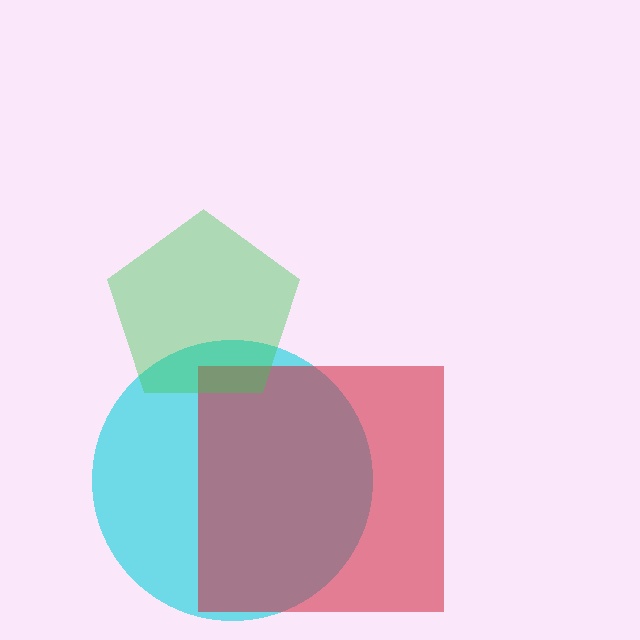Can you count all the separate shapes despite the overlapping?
Yes, there are 3 separate shapes.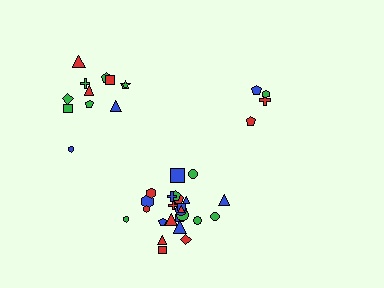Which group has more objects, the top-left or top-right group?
The top-left group.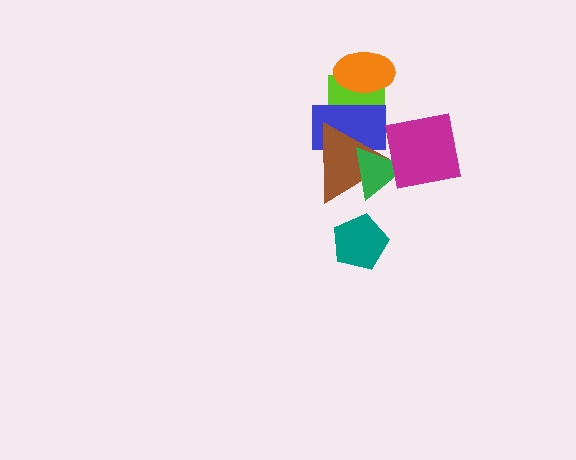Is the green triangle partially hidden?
Yes, it is partially covered by another shape.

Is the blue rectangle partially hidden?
Yes, it is partially covered by another shape.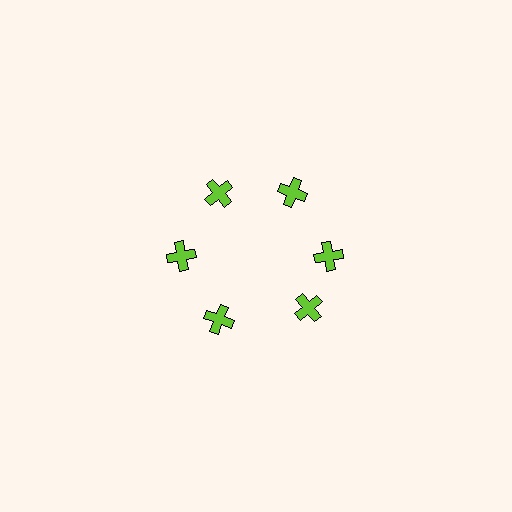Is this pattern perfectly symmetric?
No. The 6 lime crosses are arranged in a ring, but one element near the 5 o'clock position is rotated out of alignment along the ring, breaking the 6-fold rotational symmetry.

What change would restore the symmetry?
The symmetry would be restored by rotating it back into even spacing with its neighbors so that all 6 crosses sit at equal angles and equal distance from the center.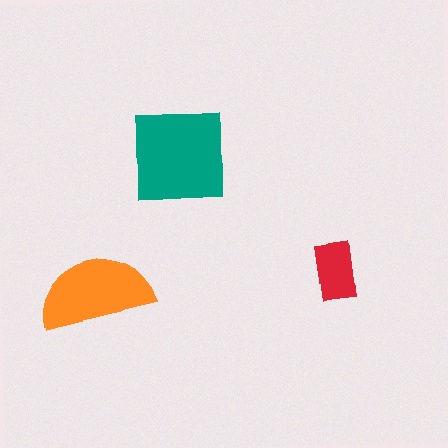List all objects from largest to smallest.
The teal square, the orange semicircle, the red rectangle.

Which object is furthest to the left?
The orange semicircle is leftmost.